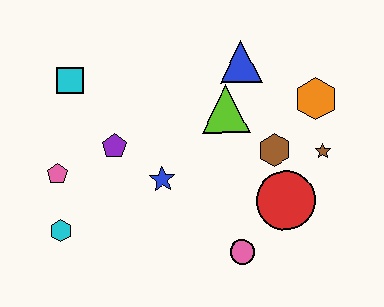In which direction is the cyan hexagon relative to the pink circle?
The cyan hexagon is to the left of the pink circle.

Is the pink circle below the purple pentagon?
Yes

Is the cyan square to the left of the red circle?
Yes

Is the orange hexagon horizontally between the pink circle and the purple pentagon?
No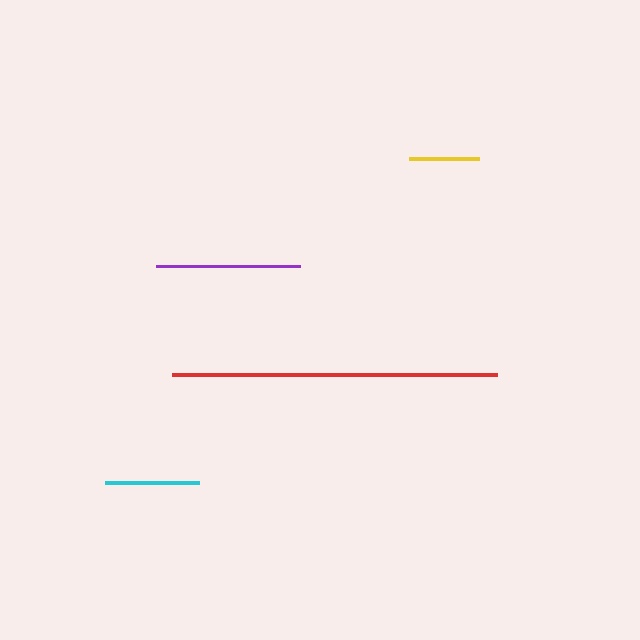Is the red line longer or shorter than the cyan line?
The red line is longer than the cyan line.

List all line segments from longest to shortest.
From longest to shortest: red, purple, cyan, yellow.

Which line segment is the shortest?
The yellow line is the shortest at approximately 70 pixels.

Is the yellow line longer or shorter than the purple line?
The purple line is longer than the yellow line.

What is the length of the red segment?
The red segment is approximately 325 pixels long.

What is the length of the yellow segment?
The yellow segment is approximately 70 pixels long.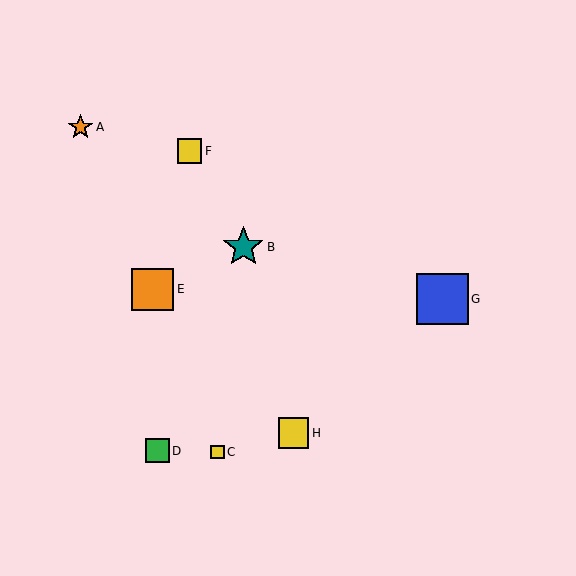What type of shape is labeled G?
Shape G is a blue square.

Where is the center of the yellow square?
The center of the yellow square is at (217, 452).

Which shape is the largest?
The blue square (labeled G) is the largest.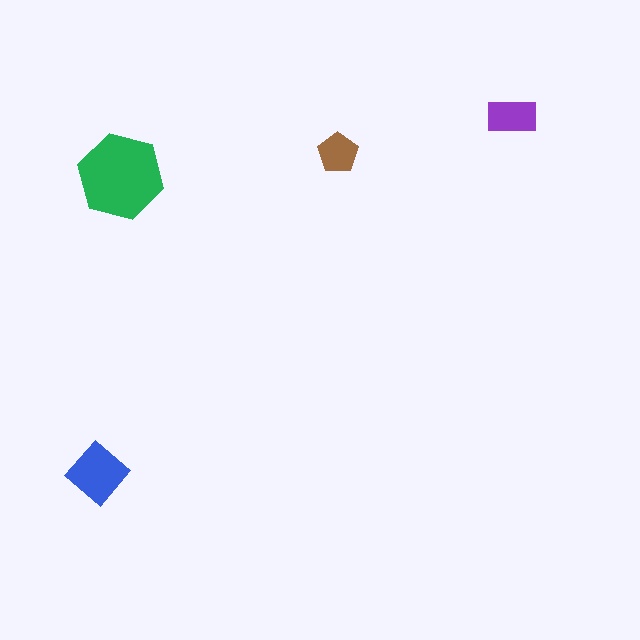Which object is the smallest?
The brown pentagon.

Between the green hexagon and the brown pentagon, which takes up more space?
The green hexagon.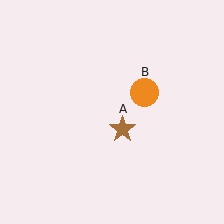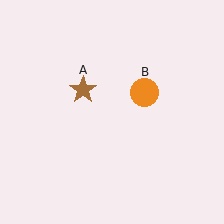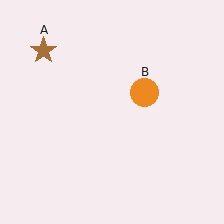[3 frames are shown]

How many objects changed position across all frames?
1 object changed position: brown star (object A).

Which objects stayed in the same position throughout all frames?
Orange circle (object B) remained stationary.